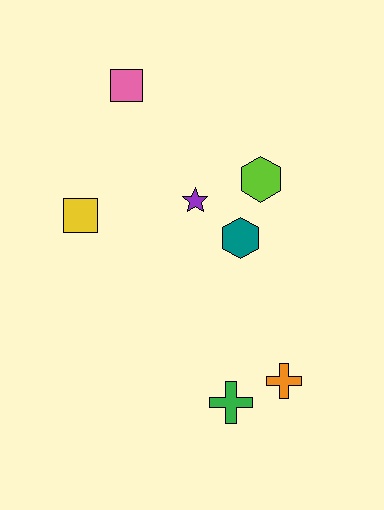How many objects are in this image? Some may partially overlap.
There are 7 objects.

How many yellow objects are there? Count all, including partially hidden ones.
There is 1 yellow object.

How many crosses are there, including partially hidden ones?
There are 2 crosses.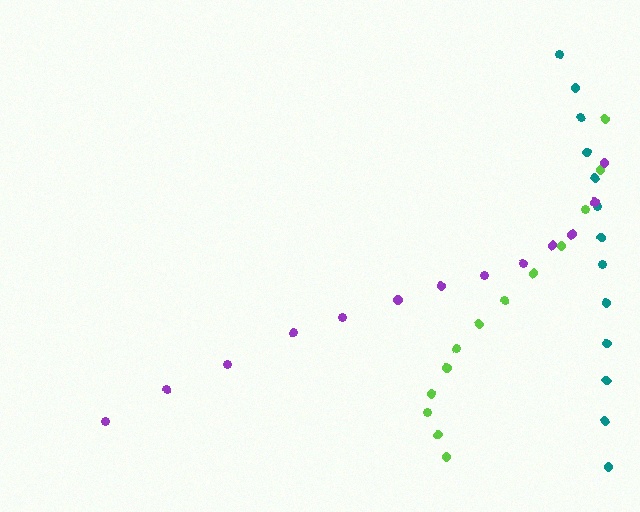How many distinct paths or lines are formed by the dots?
There are 3 distinct paths.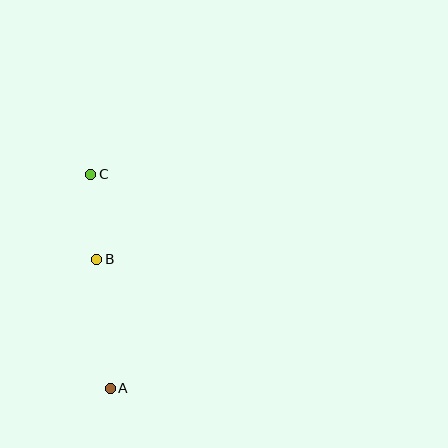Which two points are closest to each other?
Points B and C are closest to each other.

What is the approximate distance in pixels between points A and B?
The distance between A and B is approximately 129 pixels.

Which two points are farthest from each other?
Points A and C are farthest from each other.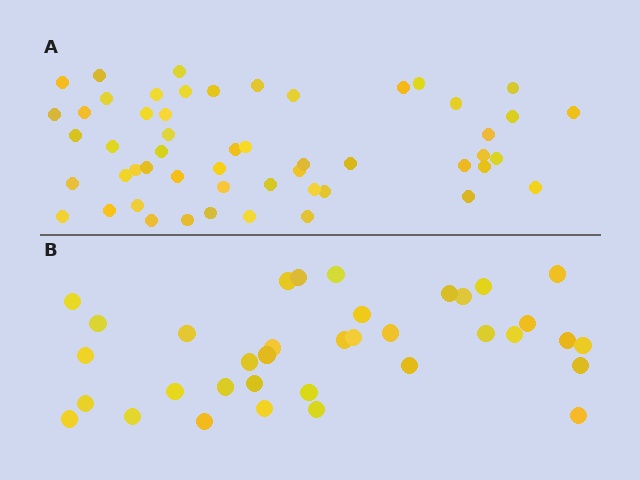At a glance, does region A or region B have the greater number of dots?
Region A (the top region) has more dots.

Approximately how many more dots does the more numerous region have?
Region A has approximately 15 more dots than region B.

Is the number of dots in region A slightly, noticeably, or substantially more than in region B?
Region A has substantially more. The ratio is roughly 1.5 to 1.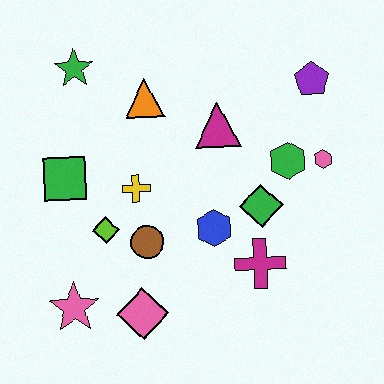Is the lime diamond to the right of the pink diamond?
No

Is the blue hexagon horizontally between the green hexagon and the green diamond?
No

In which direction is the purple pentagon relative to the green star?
The purple pentagon is to the right of the green star.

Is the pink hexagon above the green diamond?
Yes